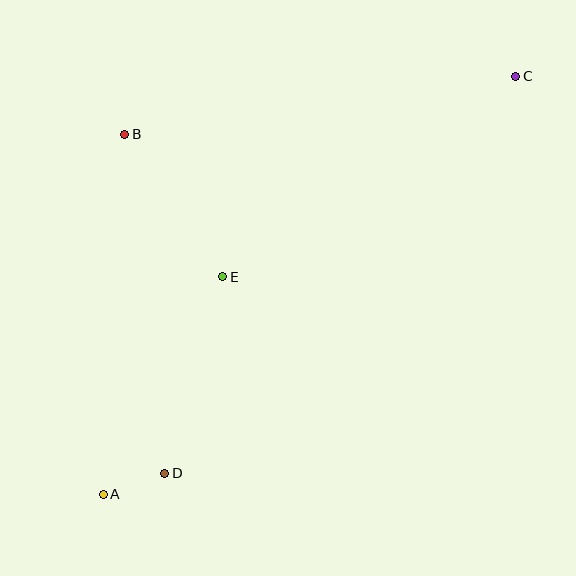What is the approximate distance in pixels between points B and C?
The distance between B and C is approximately 395 pixels.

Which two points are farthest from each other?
Points A and C are farthest from each other.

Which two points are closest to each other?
Points A and D are closest to each other.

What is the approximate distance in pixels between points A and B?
The distance between A and B is approximately 360 pixels.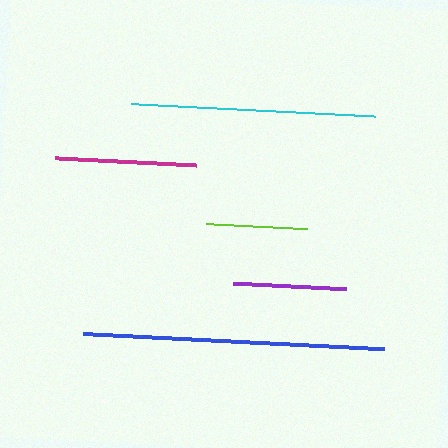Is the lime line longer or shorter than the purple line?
The purple line is longer than the lime line.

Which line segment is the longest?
The blue line is the longest at approximately 302 pixels.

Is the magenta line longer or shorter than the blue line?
The blue line is longer than the magenta line.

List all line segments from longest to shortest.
From longest to shortest: blue, cyan, magenta, purple, lime.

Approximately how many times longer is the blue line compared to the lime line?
The blue line is approximately 3.0 times the length of the lime line.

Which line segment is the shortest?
The lime line is the shortest at approximately 101 pixels.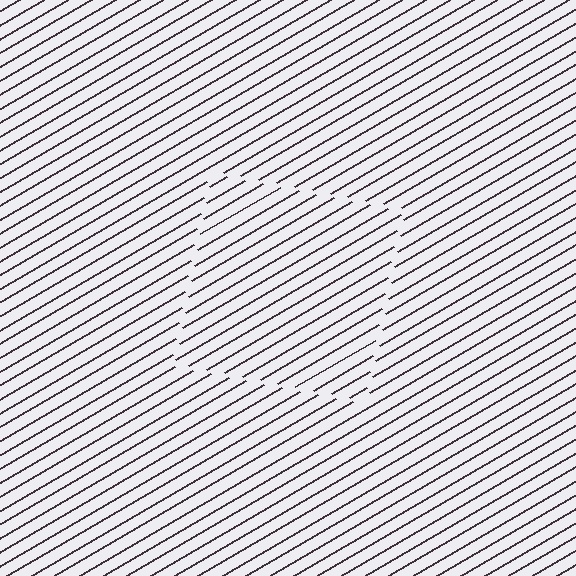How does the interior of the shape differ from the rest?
The interior of the shape contains the same grating, shifted by half a period — the contour is defined by the phase discontinuity where line-ends from the inner and outer gratings abut.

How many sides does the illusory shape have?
4 sides — the line-ends trace a square.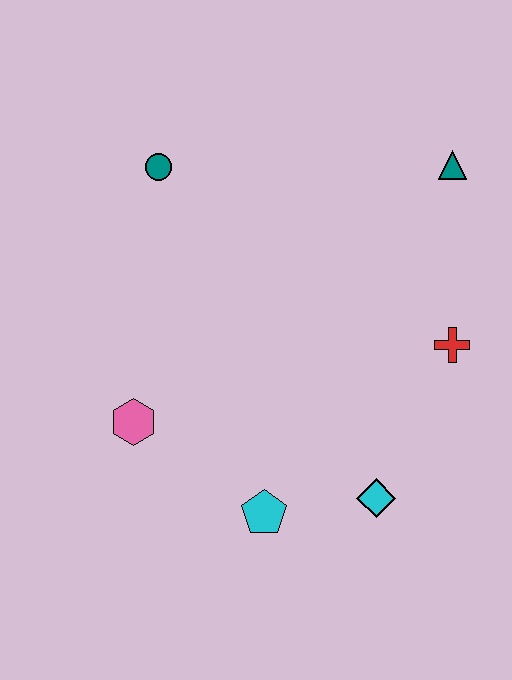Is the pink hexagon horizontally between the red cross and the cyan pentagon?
No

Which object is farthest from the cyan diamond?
The teal circle is farthest from the cyan diamond.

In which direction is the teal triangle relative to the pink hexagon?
The teal triangle is to the right of the pink hexagon.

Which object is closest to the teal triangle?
The red cross is closest to the teal triangle.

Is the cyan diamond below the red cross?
Yes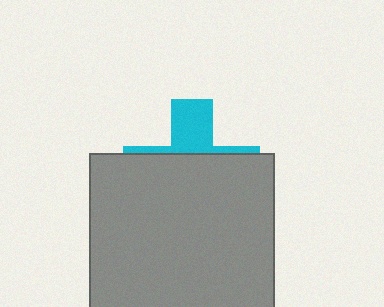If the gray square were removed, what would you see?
You would see the complete cyan cross.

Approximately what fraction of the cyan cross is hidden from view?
Roughly 69% of the cyan cross is hidden behind the gray square.